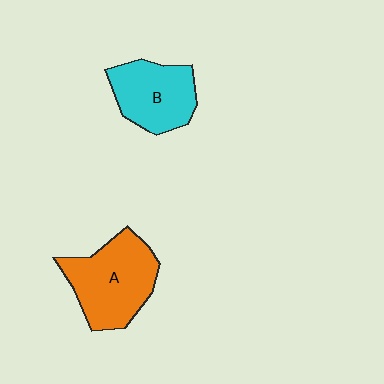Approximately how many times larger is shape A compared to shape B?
Approximately 1.3 times.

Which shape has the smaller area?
Shape B (cyan).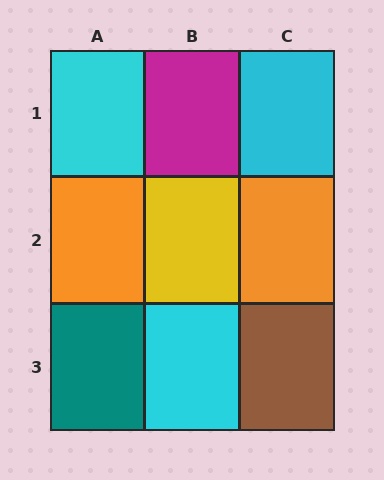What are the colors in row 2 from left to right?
Orange, yellow, orange.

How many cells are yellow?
1 cell is yellow.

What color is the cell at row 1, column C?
Cyan.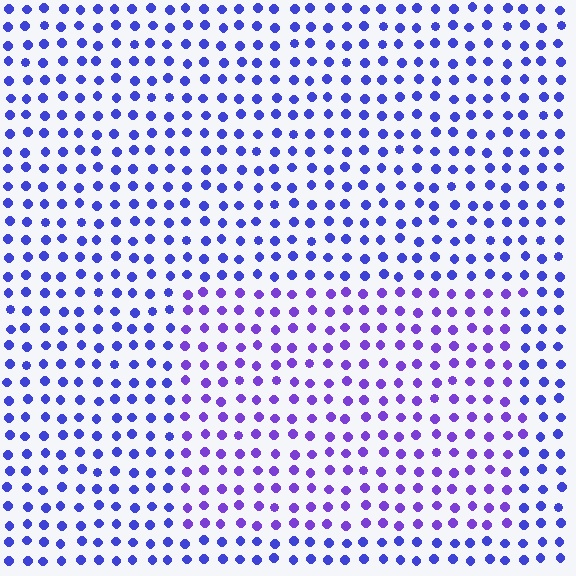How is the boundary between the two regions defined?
The boundary is defined purely by a slight shift in hue (about 27 degrees). Spacing, size, and orientation are identical on both sides.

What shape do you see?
I see a rectangle.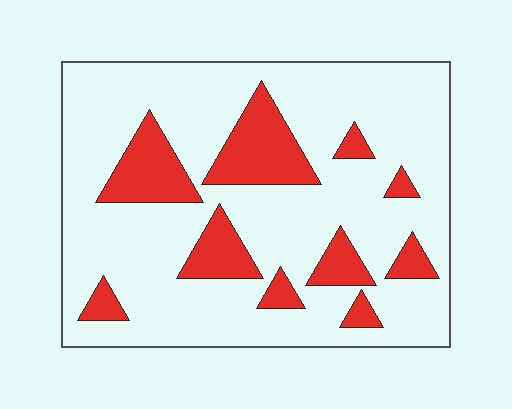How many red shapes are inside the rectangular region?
10.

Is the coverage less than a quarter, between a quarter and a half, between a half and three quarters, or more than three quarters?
Less than a quarter.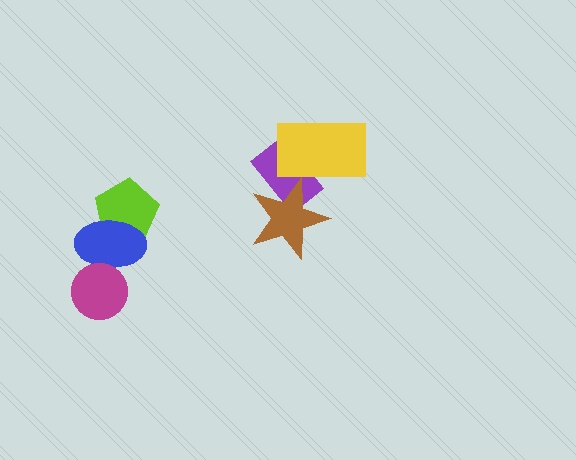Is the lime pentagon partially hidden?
Yes, it is partially covered by another shape.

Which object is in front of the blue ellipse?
The magenta circle is in front of the blue ellipse.